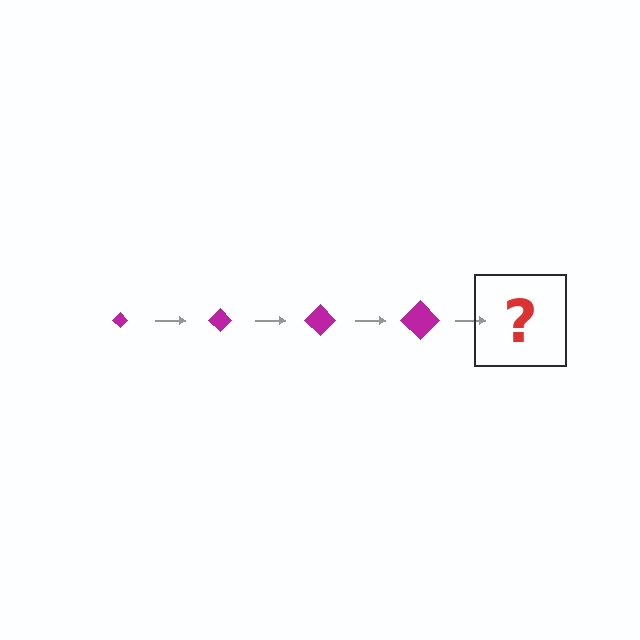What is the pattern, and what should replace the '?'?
The pattern is that the diamond gets progressively larger each step. The '?' should be a magenta diamond, larger than the previous one.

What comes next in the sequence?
The next element should be a magenta diamond, larger than the previous one.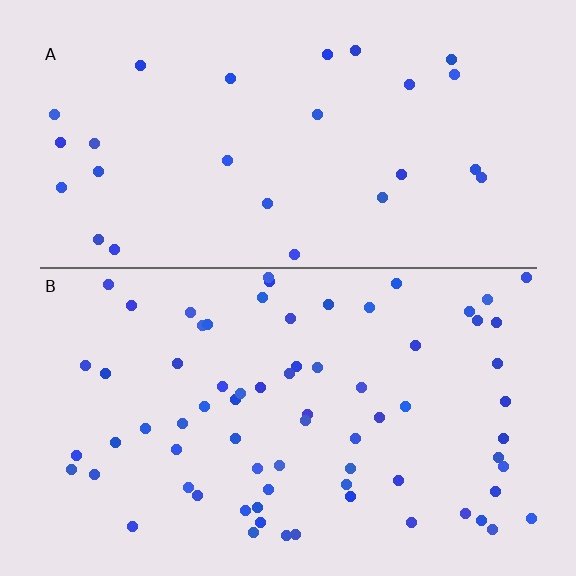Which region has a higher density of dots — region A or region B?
B (the bottom).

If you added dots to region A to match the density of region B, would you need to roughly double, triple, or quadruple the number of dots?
Approximately triple.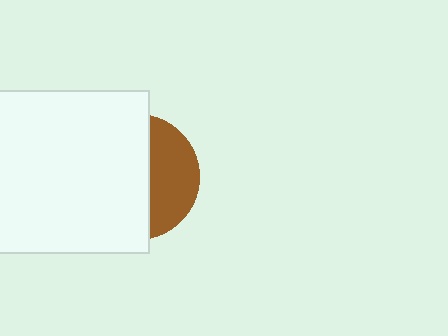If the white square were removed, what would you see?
You would see the complete brown circle.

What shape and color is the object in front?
The object in front is a white square.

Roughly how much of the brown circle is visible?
A small part of it is visible (roughly 37%).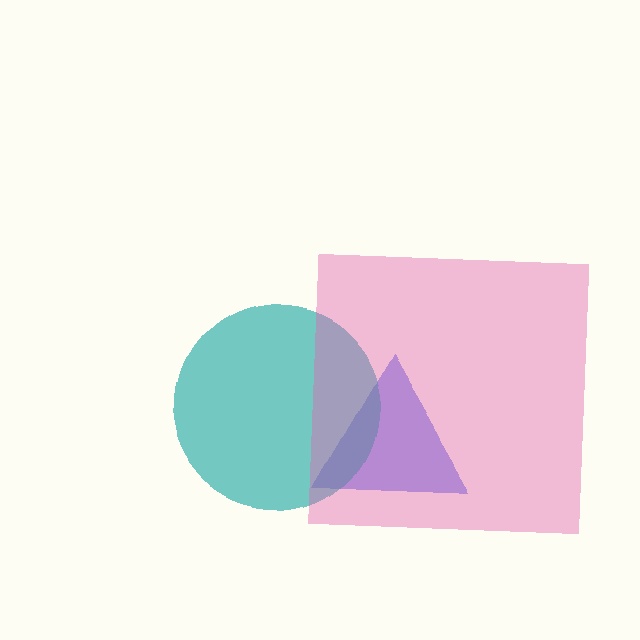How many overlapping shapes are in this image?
There are 3 overlapping shapes in the image.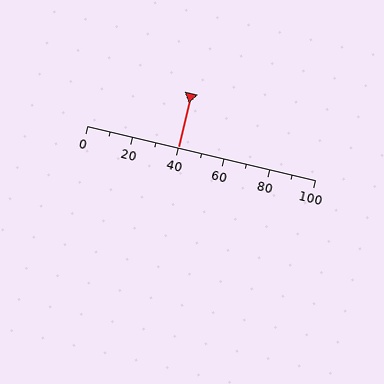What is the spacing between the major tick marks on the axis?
The major ticks are spaced 20 apart.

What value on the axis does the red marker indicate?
The marker indicates approximately 40.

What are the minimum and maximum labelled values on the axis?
The axis runs from 0 to 100.